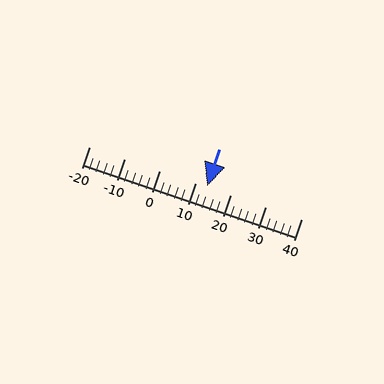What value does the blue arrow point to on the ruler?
The blue arrow points to approximately 13.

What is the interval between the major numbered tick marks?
The major tick marks are spaced 10 units apart.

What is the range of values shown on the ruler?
The ruler shows values from -20 to 40.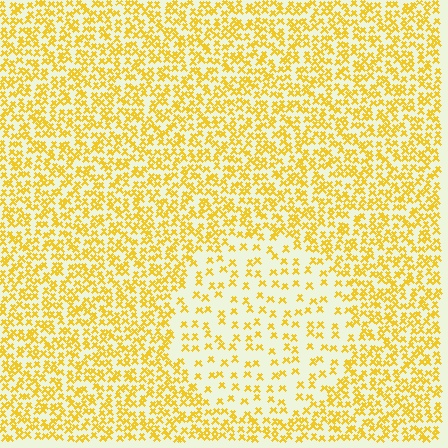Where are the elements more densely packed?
The elements are more densely packed outside the circle boundary.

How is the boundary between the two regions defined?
The boundary is defined by a change in element density (approximately 2.4x ratio). All elements are the same color, size, and shape.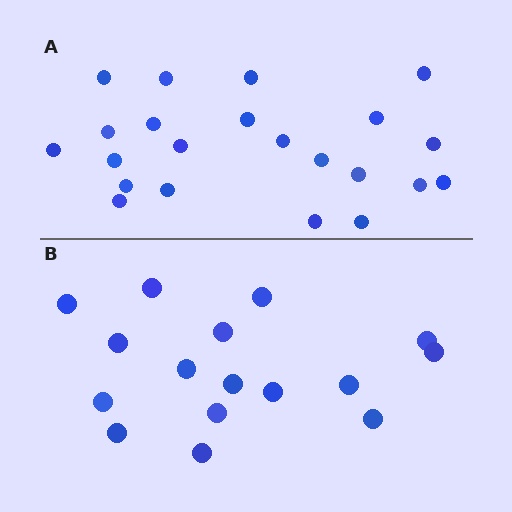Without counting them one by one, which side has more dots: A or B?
Region A (the top region) has more dots.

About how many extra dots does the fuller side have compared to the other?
Region A has about 6 more dots than region B.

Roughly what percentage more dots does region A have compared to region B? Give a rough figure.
About 40% more.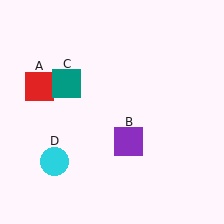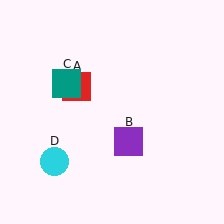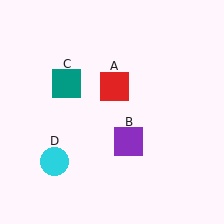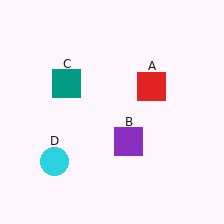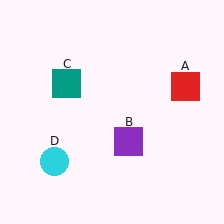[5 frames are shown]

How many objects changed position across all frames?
1 object changed position: red square (object A).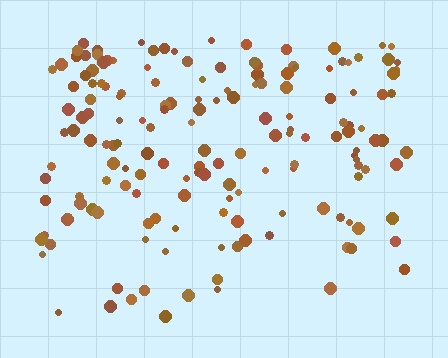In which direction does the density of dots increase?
From bottom to top, with the top side densest.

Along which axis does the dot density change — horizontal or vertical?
Vertical.